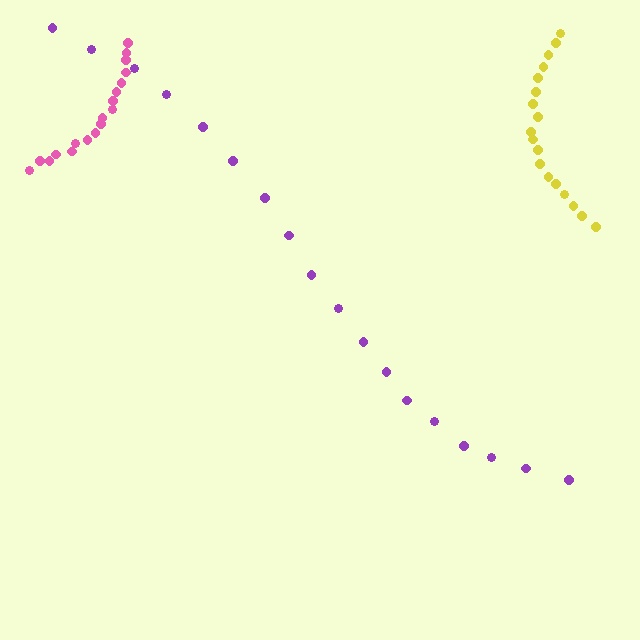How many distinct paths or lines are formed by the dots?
There are 3 distinct paths.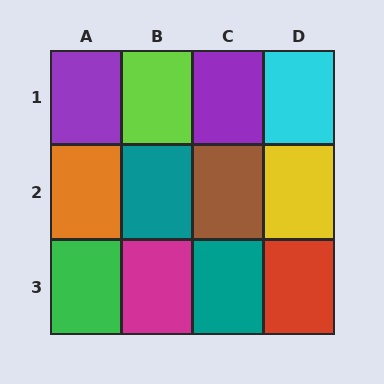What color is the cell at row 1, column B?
Lime.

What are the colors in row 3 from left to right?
Green, magenta, teal, red.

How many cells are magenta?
1 cell is magenta.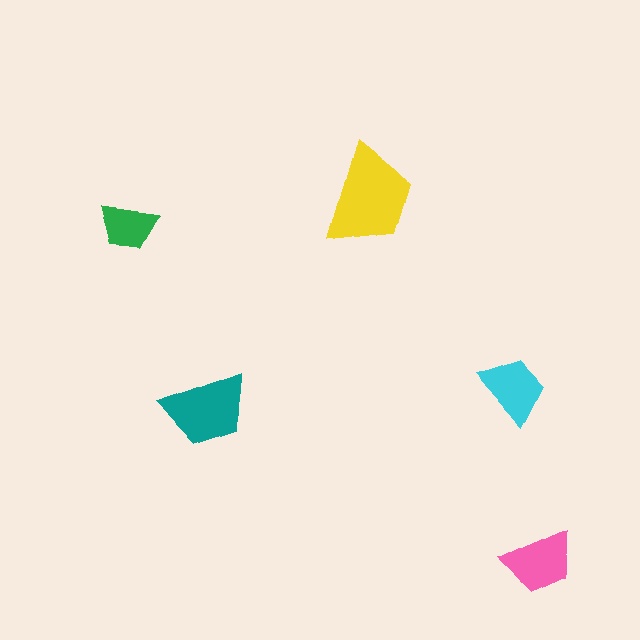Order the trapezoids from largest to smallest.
the yellow one, the teal one, the pink one, the cyan one, the green one.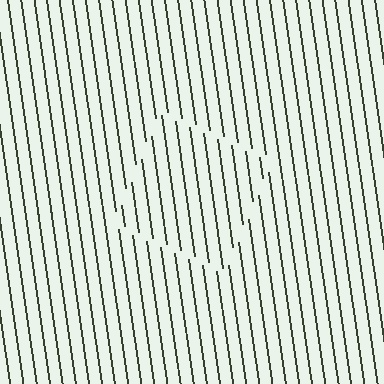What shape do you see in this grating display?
An illusory square. The interior of the shape contains the same grating, shifted by half a period — the contour is defined by the phase discontinuity where line-ends from the inner and outer gratings abut.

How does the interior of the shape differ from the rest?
The interior of the shape contains the same grating, shifted by half a period — the contour is defined by the phase discontinuity where line-ends from the inner and outer gratings abut.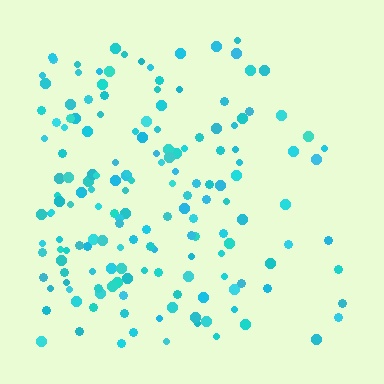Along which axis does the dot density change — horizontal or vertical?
Horizontal.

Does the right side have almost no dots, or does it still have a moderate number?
Still a moderate number, just noticeably fewer than the left.